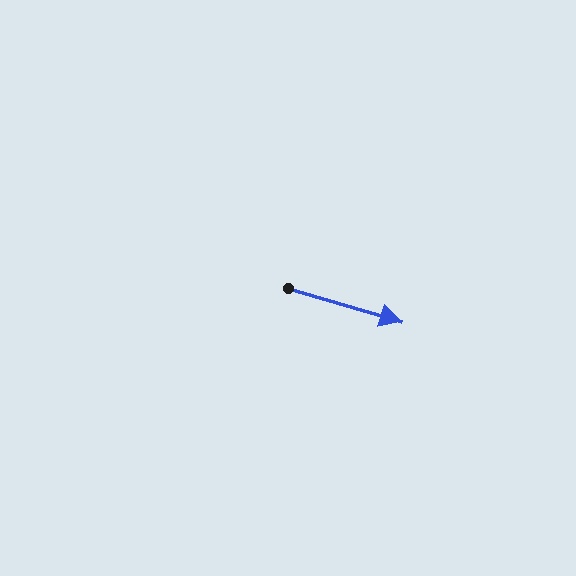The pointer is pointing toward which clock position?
Roughly 4 o'clock.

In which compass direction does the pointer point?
East.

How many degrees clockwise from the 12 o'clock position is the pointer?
Approximately 106 degrees.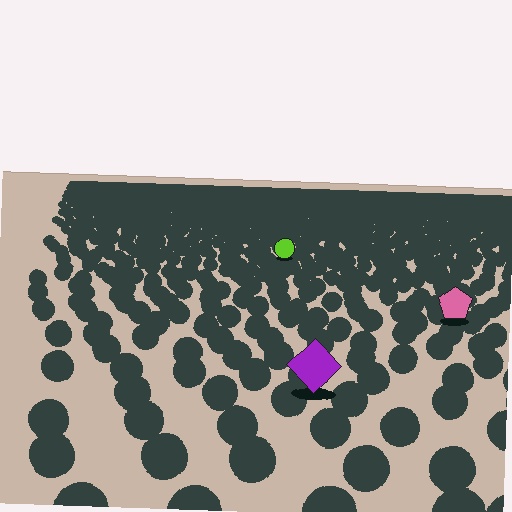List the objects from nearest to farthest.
From nearest to farthest: the purple diamond, the pink pentagon, the lime circle.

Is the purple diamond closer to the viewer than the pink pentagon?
Yes. The purple diamond is closer — you can tell from the texture gradient: the ground texture is coarser near it.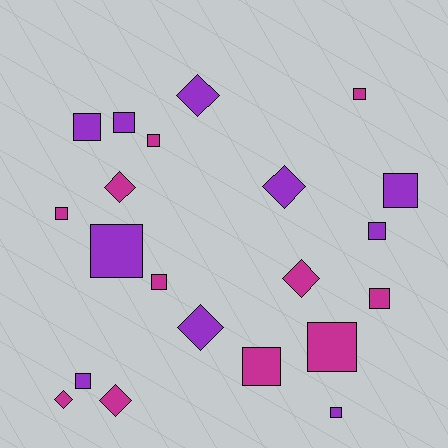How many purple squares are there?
There are 7 purple squares.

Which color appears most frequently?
Magenta, with 11 objects.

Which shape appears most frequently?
Square, with 14 objects.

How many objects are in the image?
There are 21 objects.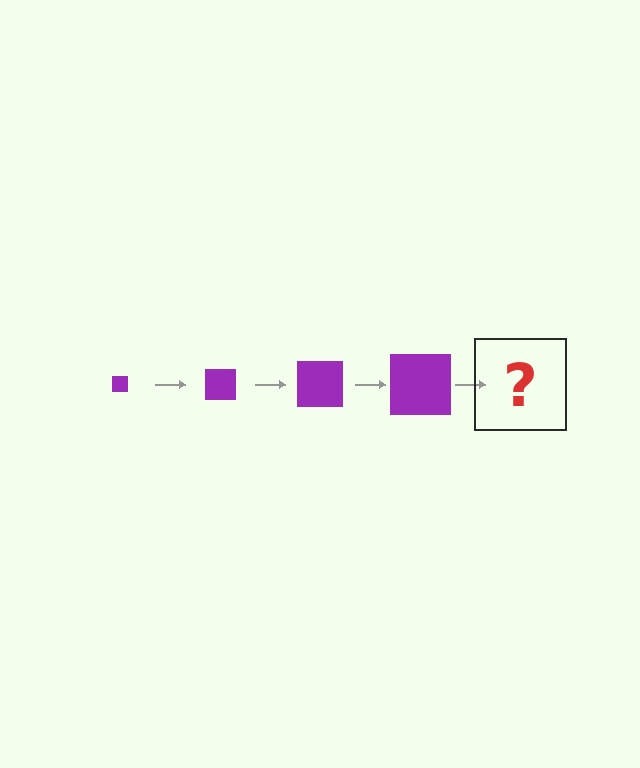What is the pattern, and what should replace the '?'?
The pattern is that the square gets progressively larger each step. The '?' should be a purple square, larger than the previous one.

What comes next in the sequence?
The next element should be a purple square, larger than the previous one.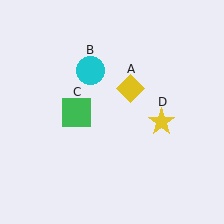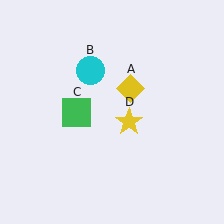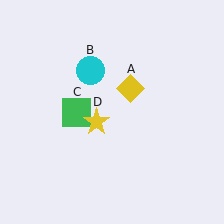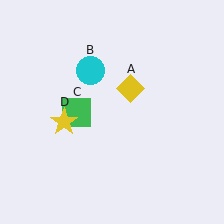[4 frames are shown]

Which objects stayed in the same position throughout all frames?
Yellow diamond (object A) and cyan circle (object B) and green square (object C) remained stationary.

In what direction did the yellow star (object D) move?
The yellow star (object D) moved left.